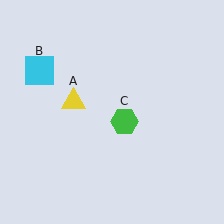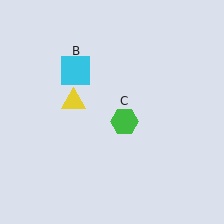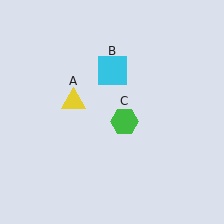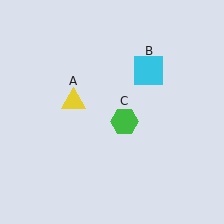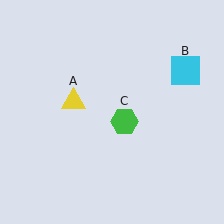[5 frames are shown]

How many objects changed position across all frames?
1 object changed position: cyan square (object B).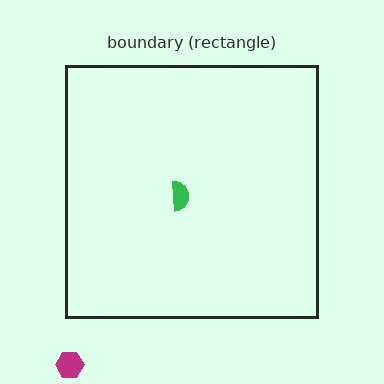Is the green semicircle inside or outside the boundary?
Inside.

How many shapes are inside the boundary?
1 inside, 1 outside.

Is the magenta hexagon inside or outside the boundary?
Outside.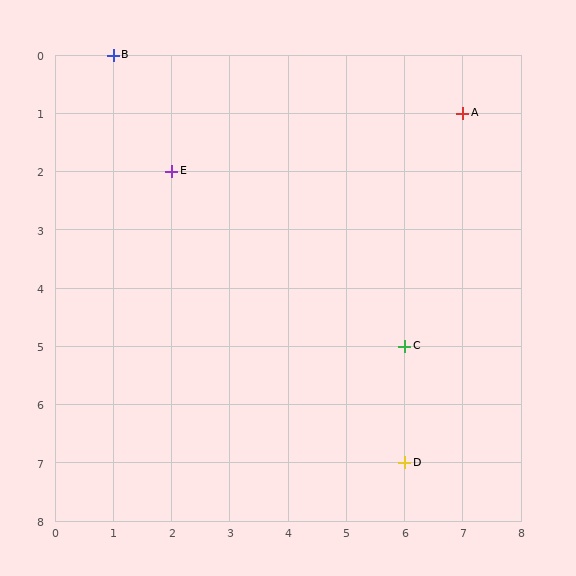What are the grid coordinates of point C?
Point C is at grid coordinates (6, 5).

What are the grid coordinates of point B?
Point B is at grid coordinates (1, 0).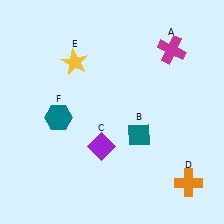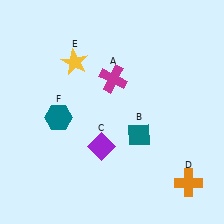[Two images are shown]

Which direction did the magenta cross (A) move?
The magenta cross (A) moved left.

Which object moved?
The magenta cross (A) moved left.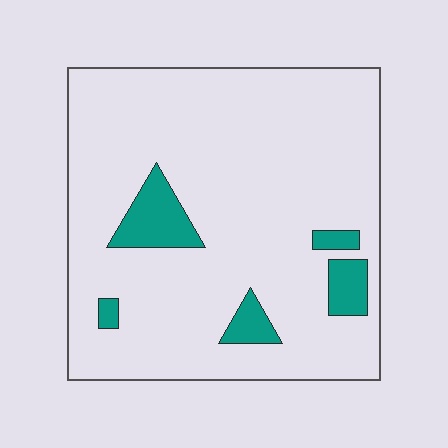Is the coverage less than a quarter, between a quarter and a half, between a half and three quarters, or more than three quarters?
Less than a quarter.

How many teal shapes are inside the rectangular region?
5.